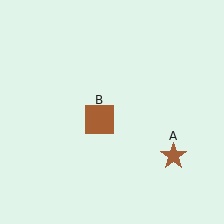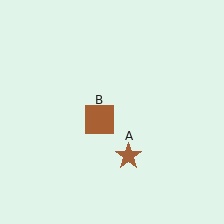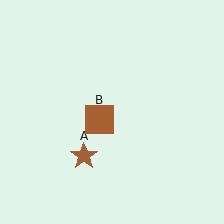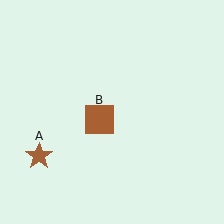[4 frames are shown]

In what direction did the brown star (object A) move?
The brown star (object A) moved left.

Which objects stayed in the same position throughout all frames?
Brown square (object B) remained stationary.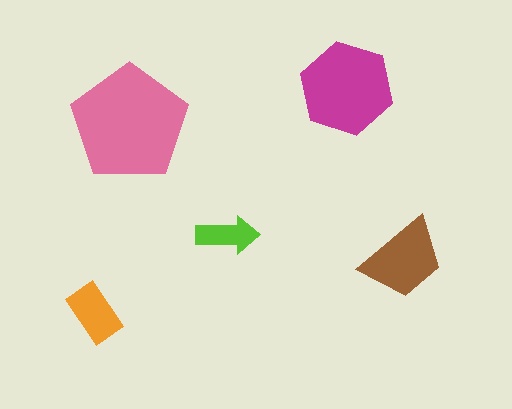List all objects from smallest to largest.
The lime arrow, the orange rectangle, the brown trapezoid, the magenta hexagon, the pink pentagon.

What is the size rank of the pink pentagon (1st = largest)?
1st.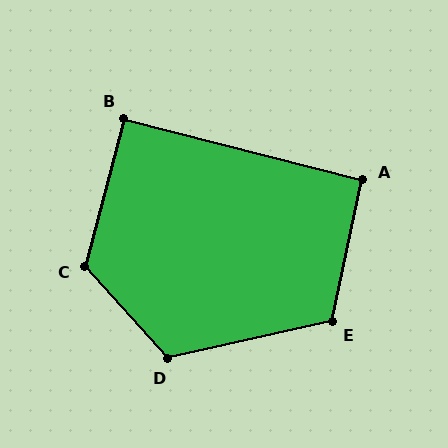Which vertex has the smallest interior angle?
B, at approximately 90 degrees.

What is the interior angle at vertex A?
Approximately 92 degrees (approximately right).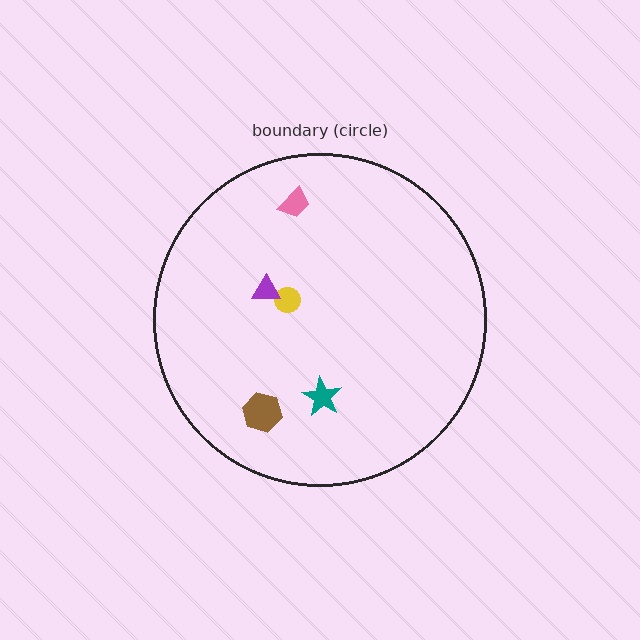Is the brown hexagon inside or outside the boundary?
Inside.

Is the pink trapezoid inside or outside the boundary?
Inside.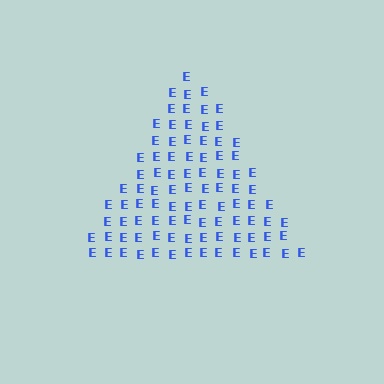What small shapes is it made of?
It is made of small letter E's.